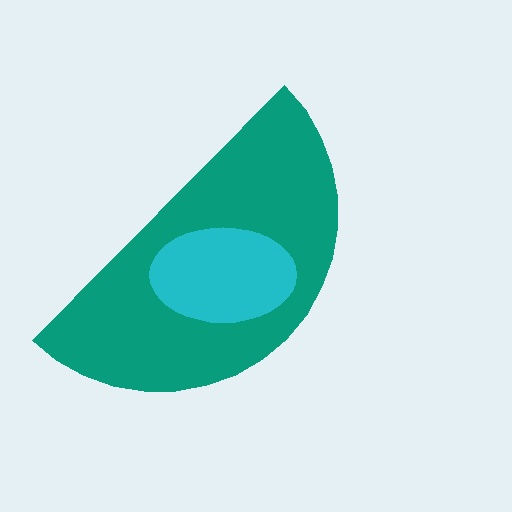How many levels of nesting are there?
2.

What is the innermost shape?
The cyan ellipse.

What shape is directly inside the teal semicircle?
The cyan ellipse.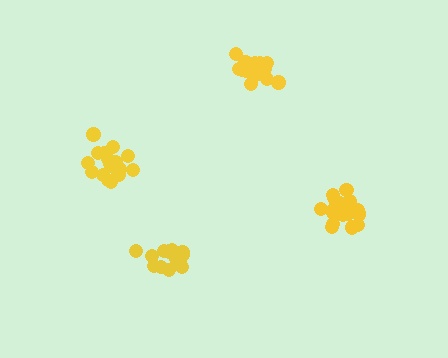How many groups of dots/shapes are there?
There are 4 groups.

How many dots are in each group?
Group 1: 19 dots, Group 2: 18 dots, Group 3: 19 dots, Group 4: 13 dots (69 total).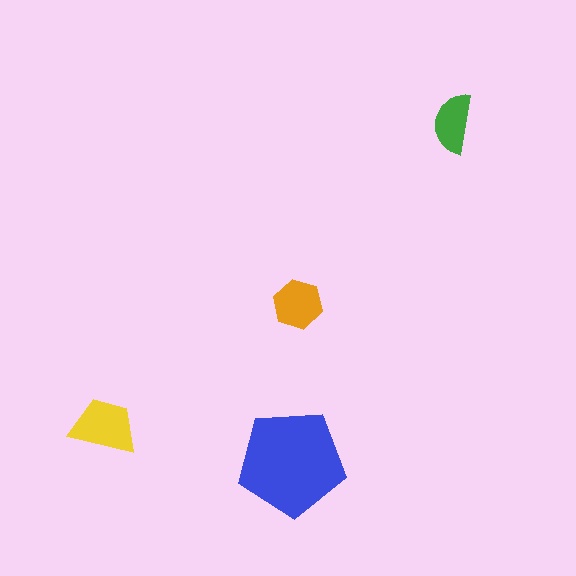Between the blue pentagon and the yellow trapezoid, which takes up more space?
The blue pentagon.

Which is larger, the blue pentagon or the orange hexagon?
The blue pentagon.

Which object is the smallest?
The green semicircle.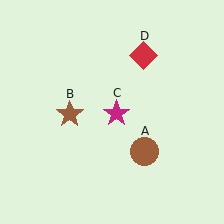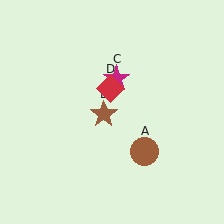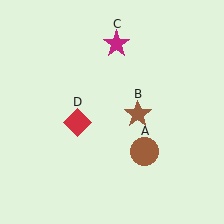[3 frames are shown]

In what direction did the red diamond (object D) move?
The red diamond (object D) moved down and to the left.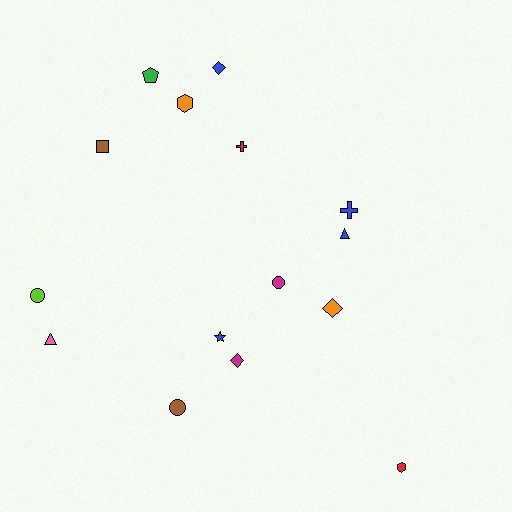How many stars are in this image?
There is 1 star.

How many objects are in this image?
There are 15 objects.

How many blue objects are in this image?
There are 4 blue objects.